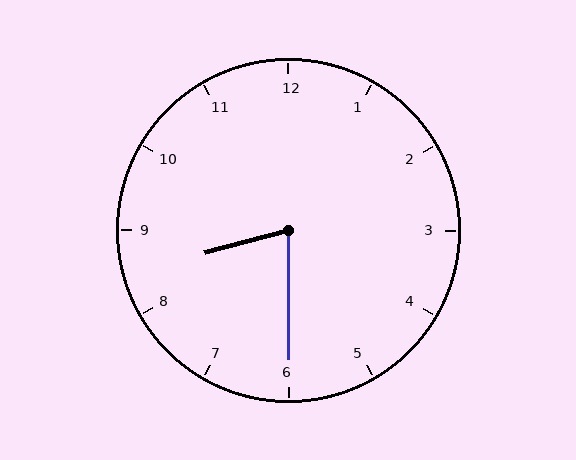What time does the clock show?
8:30.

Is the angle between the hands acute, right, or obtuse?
It is acute.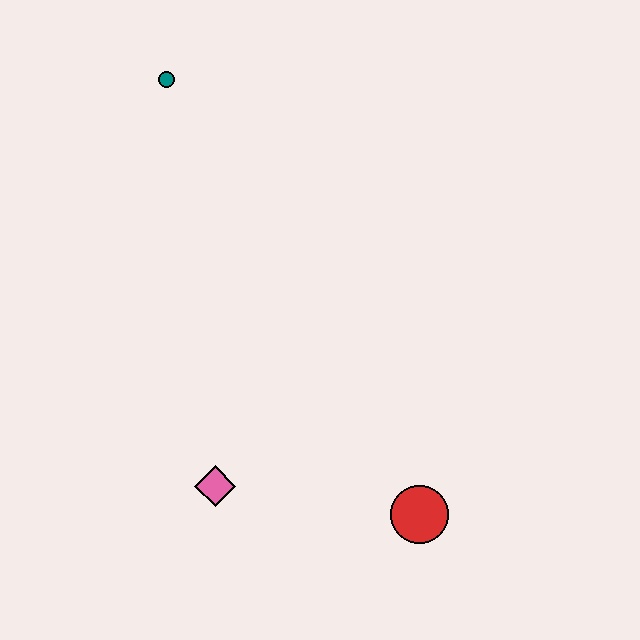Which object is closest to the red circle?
The pink diamond is closest to the red circle.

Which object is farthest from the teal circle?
The red circle is farthest from the teal circle.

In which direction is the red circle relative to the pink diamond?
The red circle is to the right of the pink diamond.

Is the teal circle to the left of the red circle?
Yes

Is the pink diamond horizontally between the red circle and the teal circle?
Yes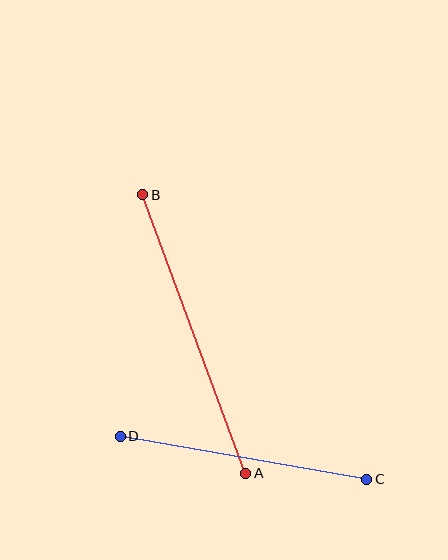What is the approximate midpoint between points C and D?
The midpoint is at approximately (244, 458) pixels.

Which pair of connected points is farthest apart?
Points A and B are farthest apart.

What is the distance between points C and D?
The distance is approximately 250 pixels.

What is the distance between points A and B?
The distance is approximately 297 pixels.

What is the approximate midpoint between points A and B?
The midpoint is at approximately (194, 334) pixels.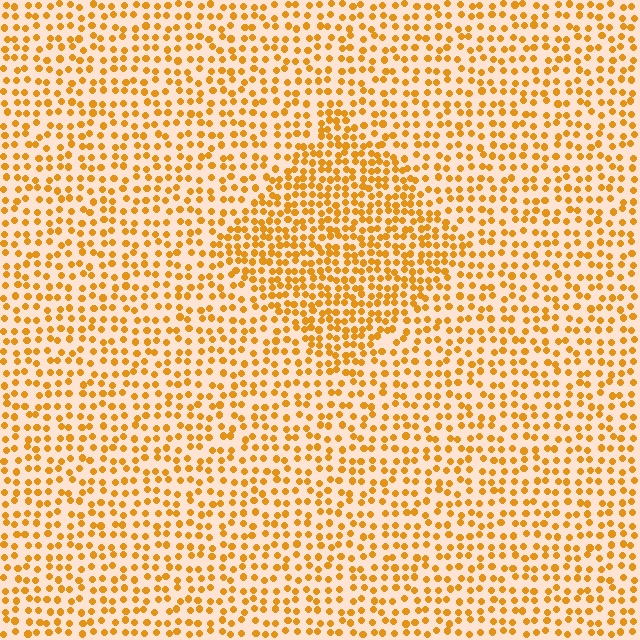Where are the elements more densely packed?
The elements are more densely packed inside the diamond boundary.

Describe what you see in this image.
The image contains small orange elements arranged at two different densities. A diamond-shaped region is visible where the elements are more densely packed than the surrounding area.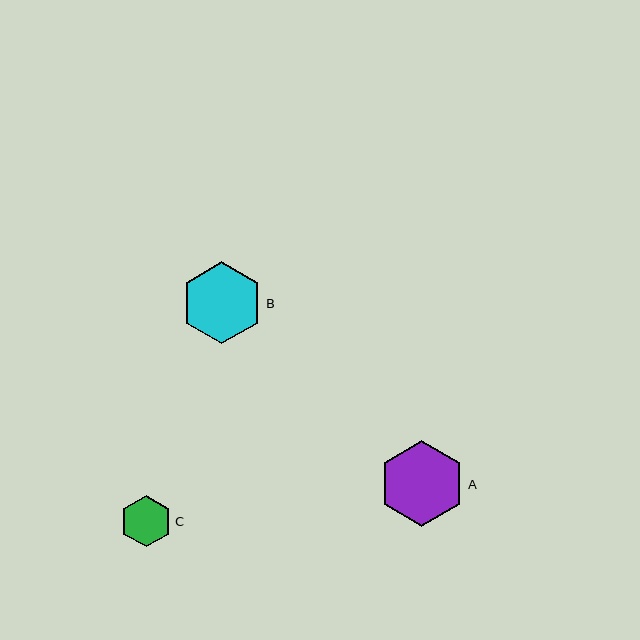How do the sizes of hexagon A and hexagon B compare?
Hexagon A and hexagon B are approximately the same size.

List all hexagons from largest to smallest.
From largest to smallest: A, B, C.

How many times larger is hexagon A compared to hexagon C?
Hexagon A is approximately 1.7 times the size of hexagon C.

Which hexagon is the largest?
Hexagon A is the largest with a size of approximately 86 pixels.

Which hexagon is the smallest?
Hexagon C is the smallest with a size of approximately 52 pixels.